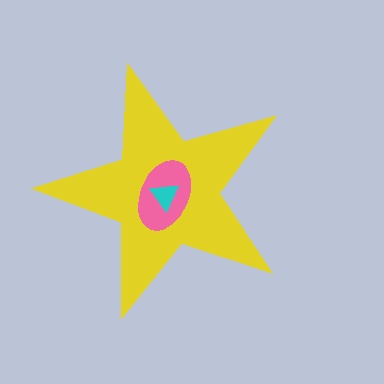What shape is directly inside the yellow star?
The pink ellipse.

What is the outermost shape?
The yellow star.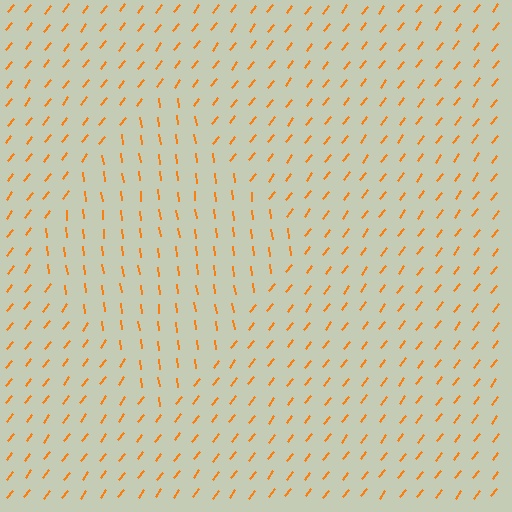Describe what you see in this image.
The image is filled with small orange line segments. A diamond region in the image has lines oriented differently from the surrounding lines, creating a visible texture boundary.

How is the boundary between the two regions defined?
The boundary is defined purely by a change in line orientation (approximately 45 degrees difference). All lines are the same color and thickness.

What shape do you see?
I see a diamond.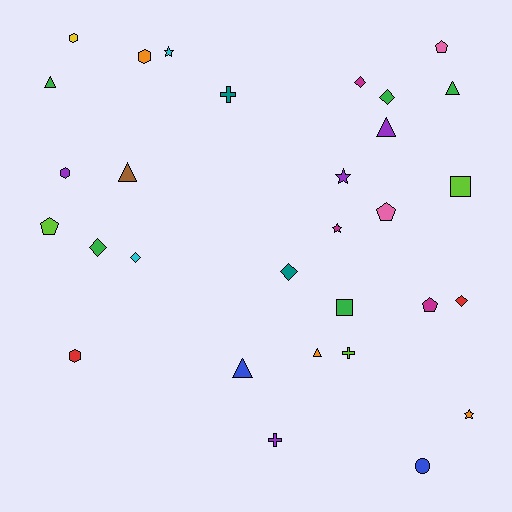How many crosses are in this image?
There are 3 crosses.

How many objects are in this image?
There are 30 objects.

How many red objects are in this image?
There are 2 red objects.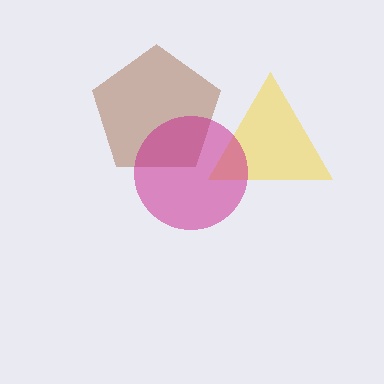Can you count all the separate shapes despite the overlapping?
Yes, there are 3 separate shapes.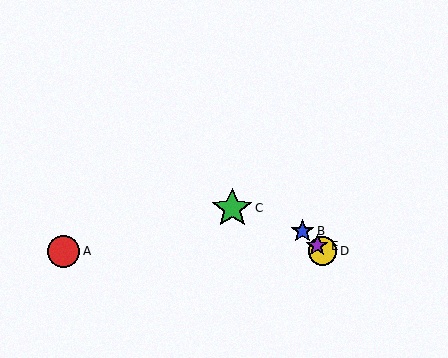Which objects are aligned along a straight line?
Objects B, D, E are aligned along a straight line.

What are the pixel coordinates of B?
Object B is at (302, 231).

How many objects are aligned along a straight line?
3 objects (B, D, E) are aligned along a straight line.